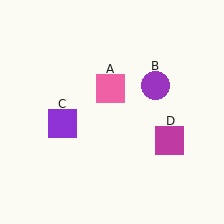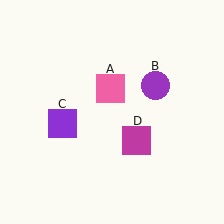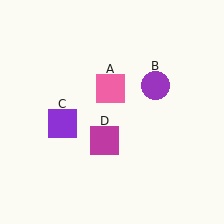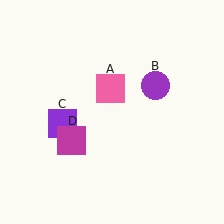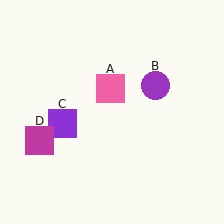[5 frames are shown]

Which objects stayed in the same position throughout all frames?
Pink square (object A) and purple circle (object B) and purple square (object C) remained stationary.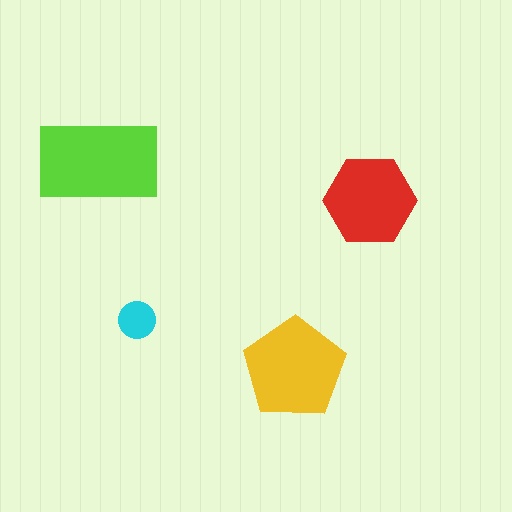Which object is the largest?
The lime rectangle.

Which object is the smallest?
The cyan circle.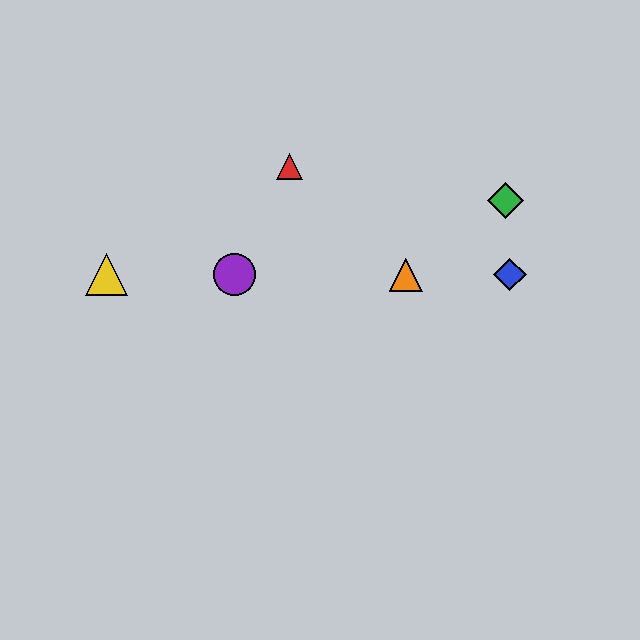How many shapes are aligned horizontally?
4 shapes (the blue diamond, the yellow triangle, the purple circle, the orange triangle) are aligned horizontally.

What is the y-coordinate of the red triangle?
The red triangle is at y≈167.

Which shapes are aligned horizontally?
The blue diamond, the yellow triangle, the purple circle, the orange triangle are aligned horizontally.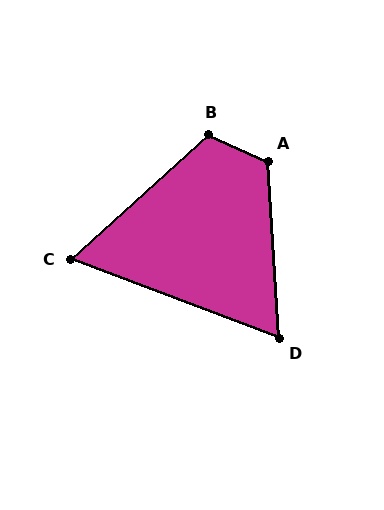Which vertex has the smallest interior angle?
C, at approximately 63 degrees.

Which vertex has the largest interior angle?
A, at approximately 117 degrees.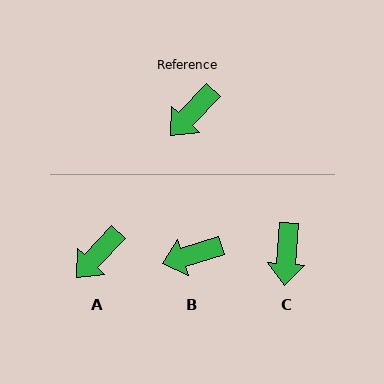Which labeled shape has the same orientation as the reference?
A.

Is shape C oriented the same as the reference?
No, it is off by about 39 degrees.